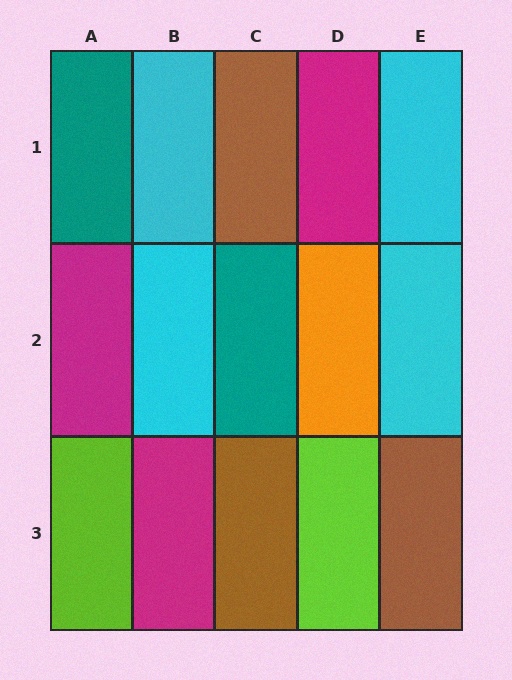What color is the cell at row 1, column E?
Cyan.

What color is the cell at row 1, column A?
Teal.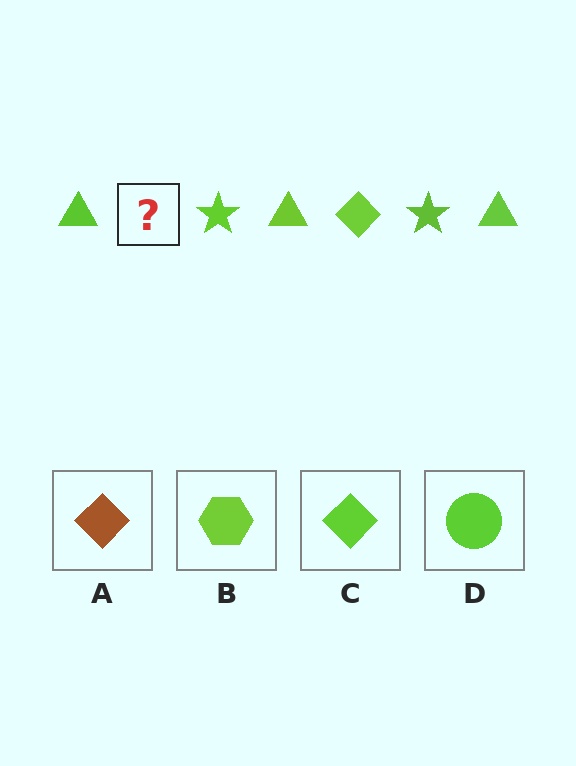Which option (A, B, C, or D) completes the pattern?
C.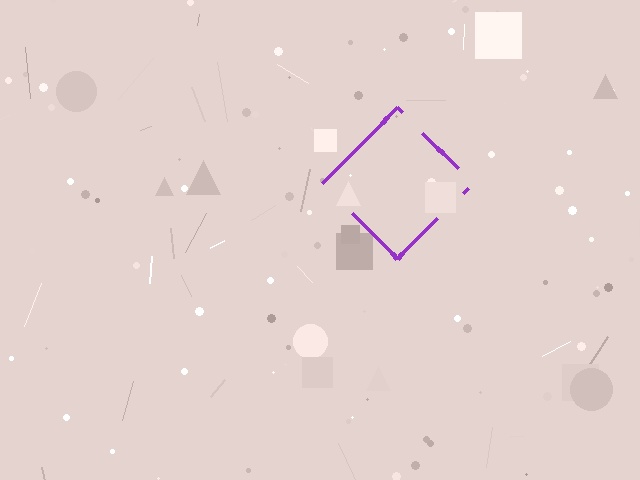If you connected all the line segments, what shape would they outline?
They would outline a diamond.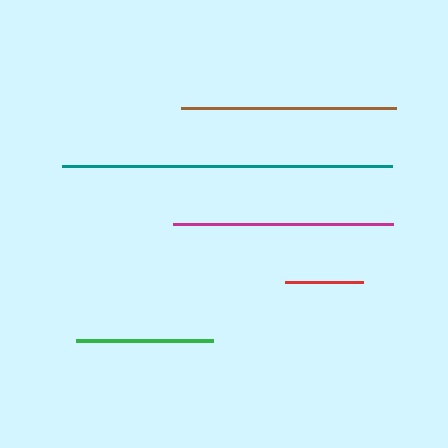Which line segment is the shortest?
The red line is the shortest at approximately 77 pixels.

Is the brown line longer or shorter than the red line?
The brown line is longer than the red line.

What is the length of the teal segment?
The teal segment is approximately 330 pixels long.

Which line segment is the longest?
The teal line is the longest at approximately 330 pixels.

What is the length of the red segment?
The red segment is approximately 77 pixels long.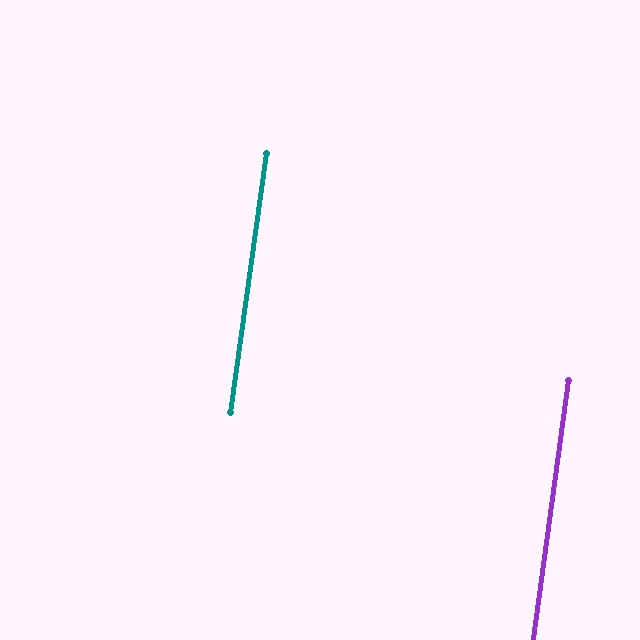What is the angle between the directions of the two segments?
Approximately 0 degrees.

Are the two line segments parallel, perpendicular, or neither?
Parallel — their directions differ by only 0.2°.